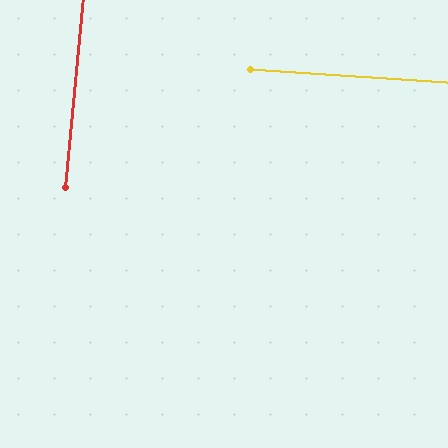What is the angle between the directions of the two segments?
Approximately 89 degrees.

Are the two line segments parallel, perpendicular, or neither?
Perpendicular — they meet at approximately 89°.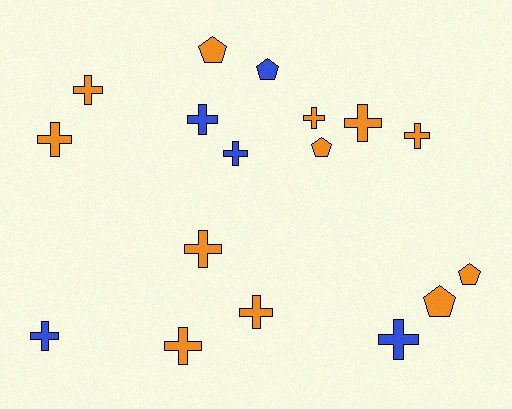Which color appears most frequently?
Orange, with 12 objects.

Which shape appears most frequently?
Cross, with 12 objects.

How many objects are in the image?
There are 17 objects.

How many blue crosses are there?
There are 4 blue crosses.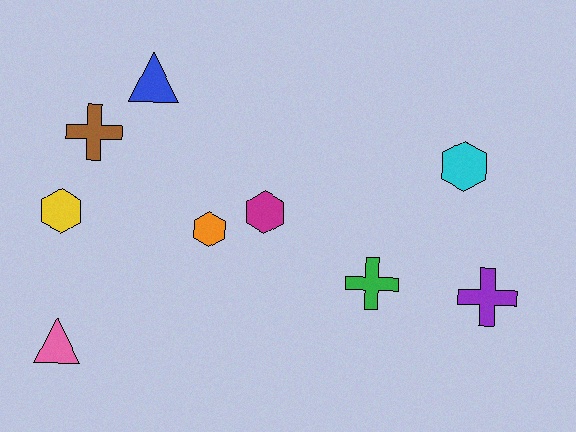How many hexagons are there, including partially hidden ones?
There are 4 hexagons.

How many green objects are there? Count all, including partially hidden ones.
There is 1 green object.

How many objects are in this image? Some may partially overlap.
There are 9 objects.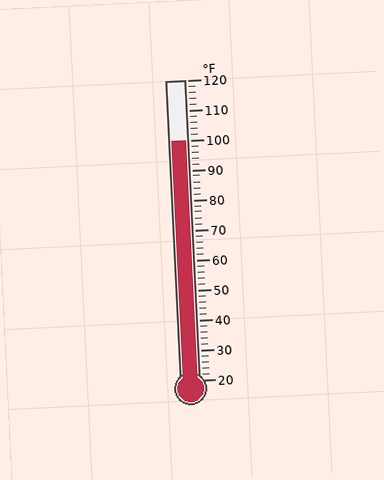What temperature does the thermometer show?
The thermometer shows approximately 100°F.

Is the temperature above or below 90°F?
The temperature is above 90°F.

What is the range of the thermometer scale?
The thermometer scale ranges from 20°F to 120°F.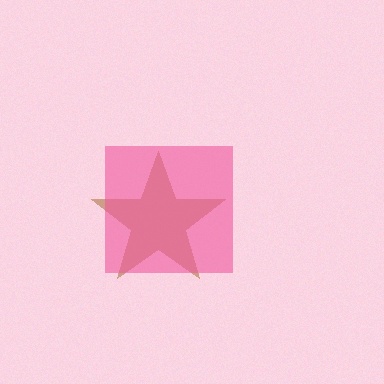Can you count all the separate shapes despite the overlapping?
Yes, there are 2 separate shapes.